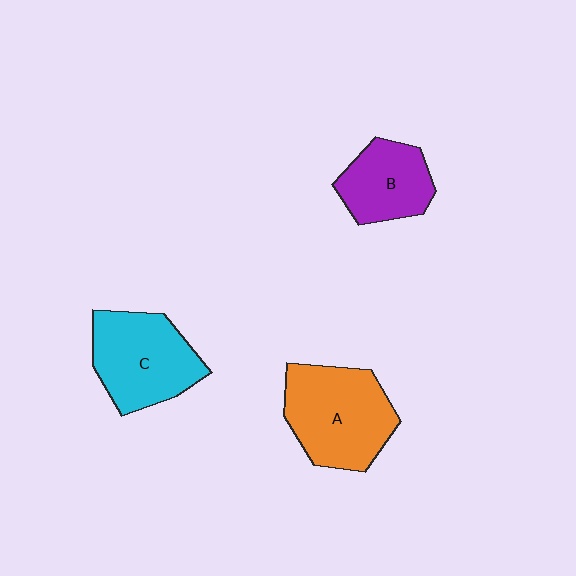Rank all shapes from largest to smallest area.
From largest to smallest: A (orange), C (cyan), B (purple).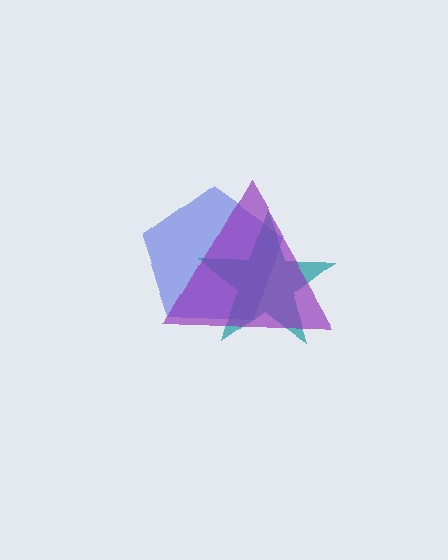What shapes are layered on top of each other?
The layered shapes are: a blue pentagon, a teal star, a purple triangle.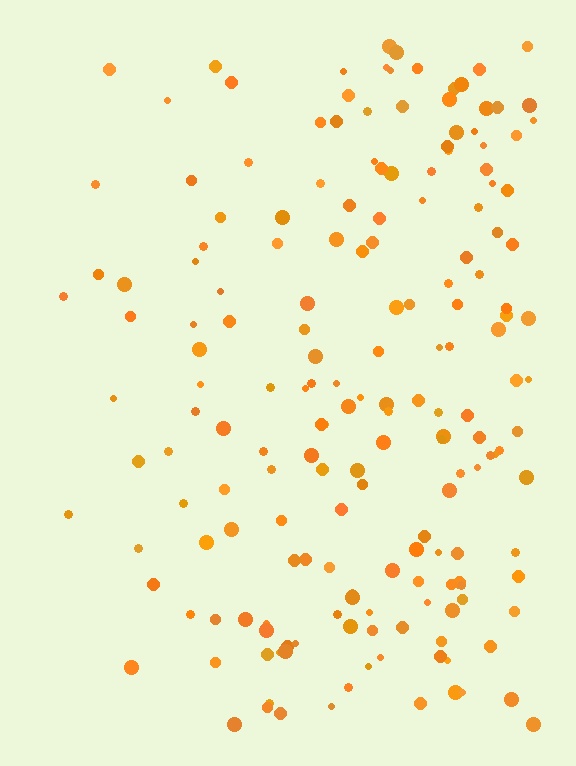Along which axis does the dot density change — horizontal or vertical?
Horizontal.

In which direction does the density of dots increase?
From left to right, with the right side densest.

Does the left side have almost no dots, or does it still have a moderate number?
Still a moderate number, just noticeably fewer than the right.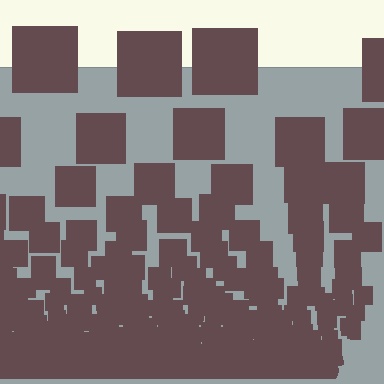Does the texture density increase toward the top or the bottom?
Density increases toward the bottom.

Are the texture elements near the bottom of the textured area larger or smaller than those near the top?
Smaller. The gradient is inverted — elements near the bottom are smaller and denser.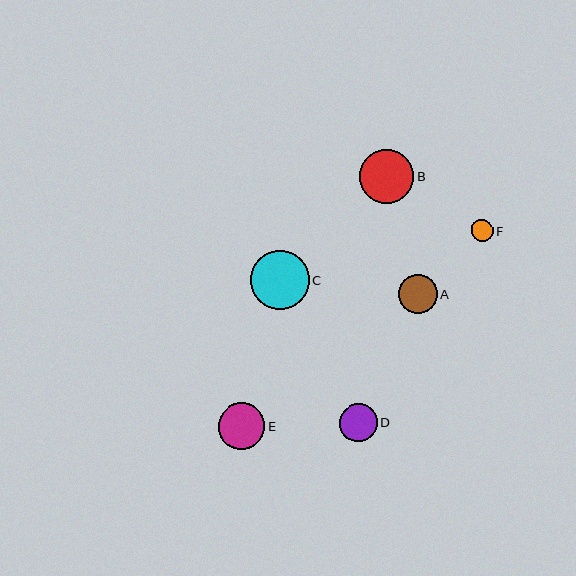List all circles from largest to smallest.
From largest to smallest: C, B, E, A, D, F.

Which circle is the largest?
Circle C is the largest with a size of approximately 59 pixels.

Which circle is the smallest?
Circle F is the smallest with a size of approximately 22 pixels.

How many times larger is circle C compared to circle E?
Circle C is approximately 1.3 times the size of circle E.